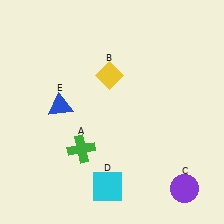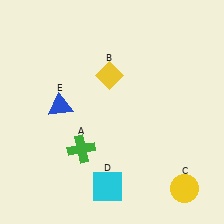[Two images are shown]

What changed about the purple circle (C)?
In Image 1, C is purple. In Image 2, it changed to yellow.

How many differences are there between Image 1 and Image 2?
There is 1 difference between the two images.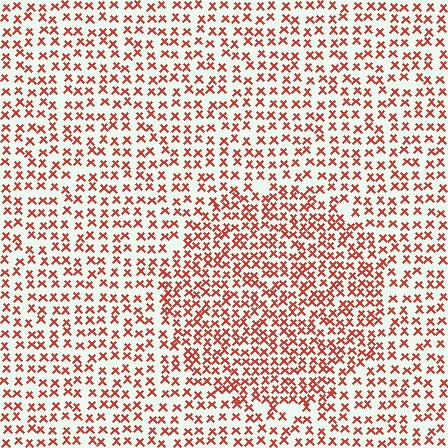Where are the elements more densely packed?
The elements are more densely packed inside the circle boundary.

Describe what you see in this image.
The image contains small red elements arranged at two different densities. A circle-shaped region is visible where the elements are more densely packed than the surrounding area.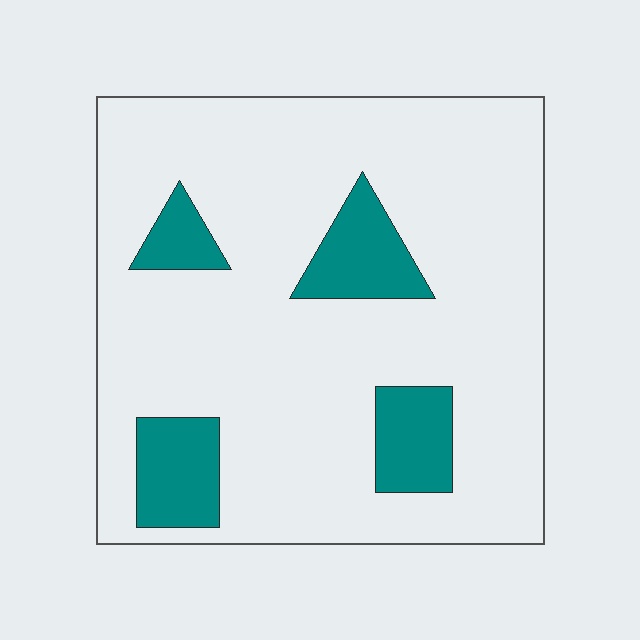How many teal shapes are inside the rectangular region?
4.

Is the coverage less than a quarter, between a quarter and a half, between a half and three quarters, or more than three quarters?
Less than a quarter.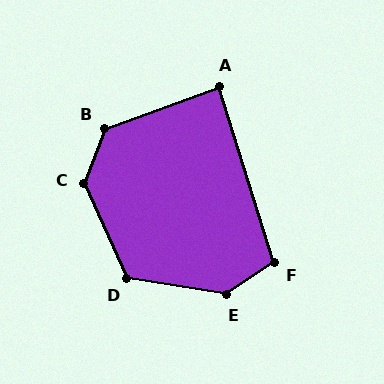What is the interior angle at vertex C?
Approximately 136 degrees (obtuse).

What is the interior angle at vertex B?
Approximately 130 degrees (obtuse).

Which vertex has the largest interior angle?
E, at approximately 137 degrees.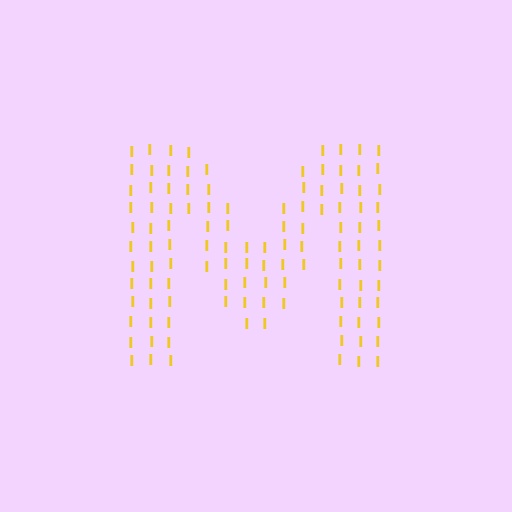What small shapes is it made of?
It is made of small letter I's.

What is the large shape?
The large shape is the letter M.